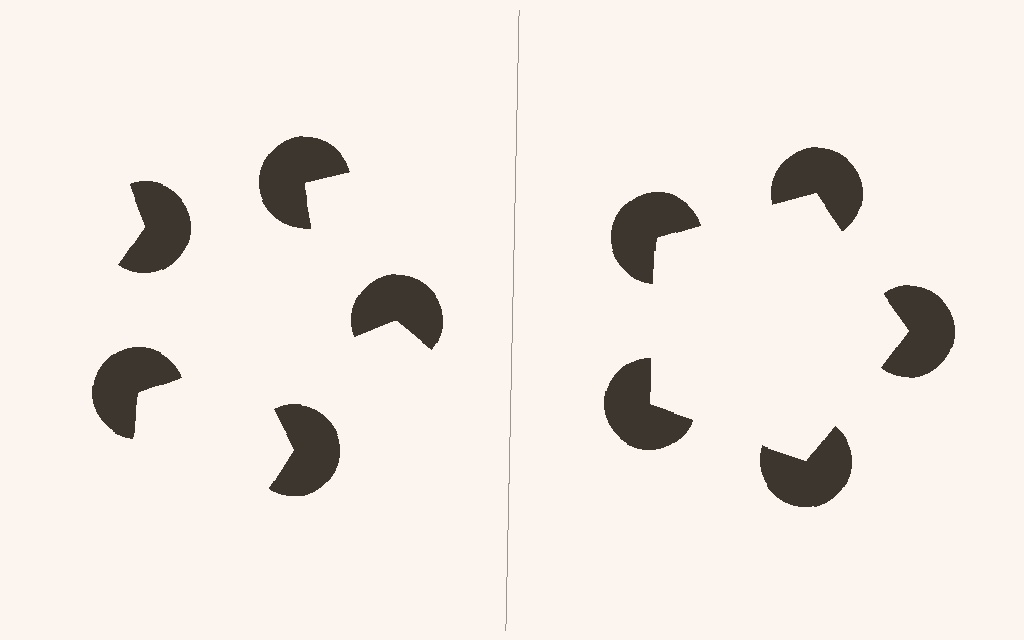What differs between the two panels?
The pac-man discs are positioned identically on both sides; only the wedge orientations differ. On the right they align to a pentagon; on the left they are misaligned.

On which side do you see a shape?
An illusory pentagon appears on the right side. On the left side the wedge cuts are rotated, so no coherent shape forms.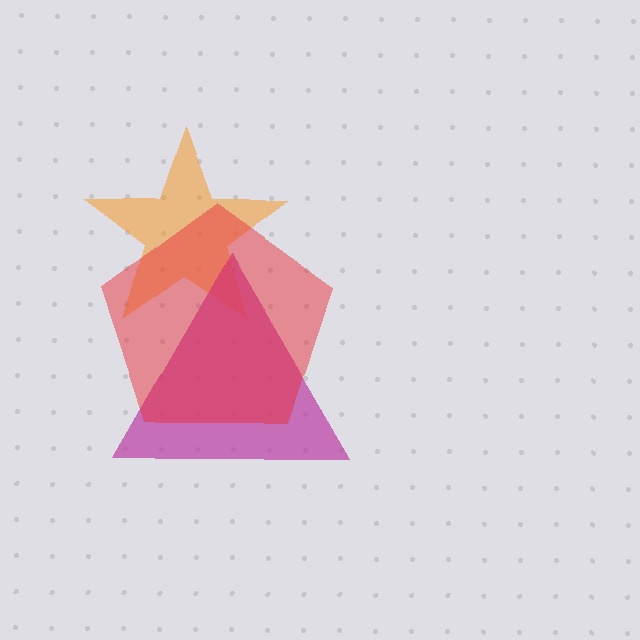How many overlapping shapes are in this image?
There are 3 overlapping shapes in the image.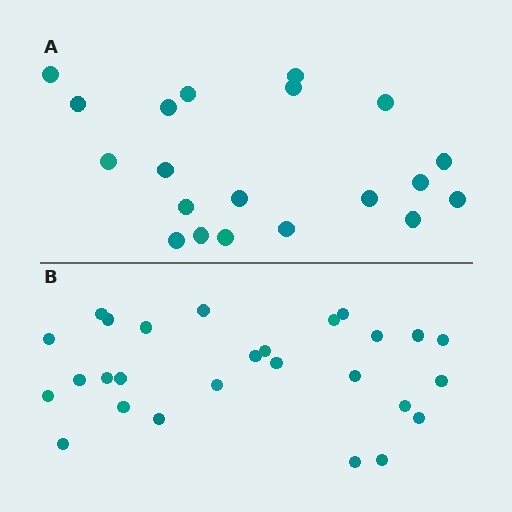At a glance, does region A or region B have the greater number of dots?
Region B (the bottom region) has more dots.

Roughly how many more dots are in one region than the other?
Region B has roughly 8 or so more dots than region A.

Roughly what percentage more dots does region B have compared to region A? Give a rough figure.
About 35% more.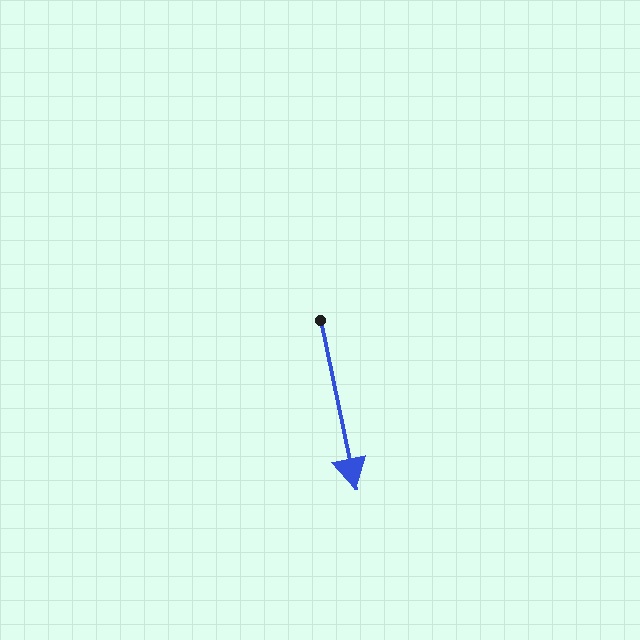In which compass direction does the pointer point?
South.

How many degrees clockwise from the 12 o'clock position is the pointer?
Approximately 168 degrees.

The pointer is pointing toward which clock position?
Roughly 6 o'clock.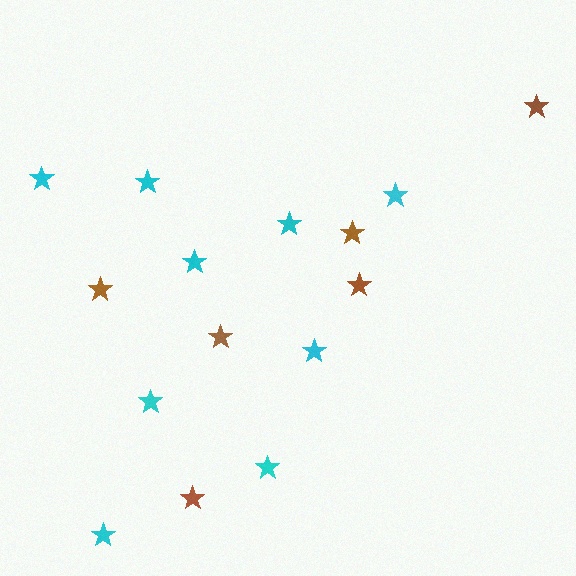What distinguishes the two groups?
There are 2 groups: one group of brown stars (6) and one group of cyan stars (9).